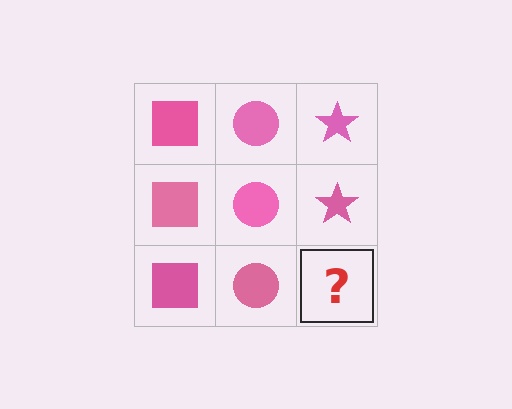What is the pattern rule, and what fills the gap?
The rule is that each column has a consistent shape. The gap should be filled with a pink star.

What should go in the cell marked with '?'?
The missing cell should contain a pink star.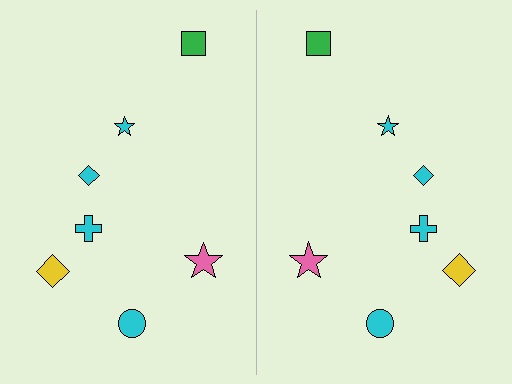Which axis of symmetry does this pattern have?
The pattern has a vertical axis of symmetry running through the center of the image.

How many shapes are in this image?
There are 14 shapes in this image.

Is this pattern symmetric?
Yes, this pattern has bilateral (reflection) symmetry.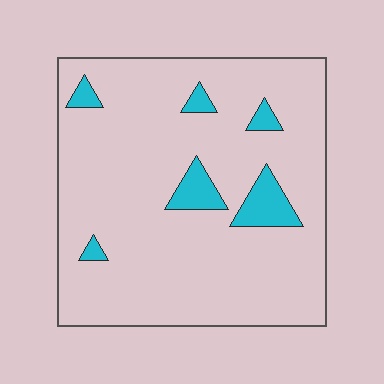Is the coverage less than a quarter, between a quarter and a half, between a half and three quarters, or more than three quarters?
Less than a quarter.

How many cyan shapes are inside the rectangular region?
6.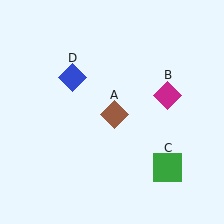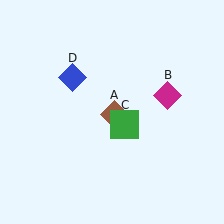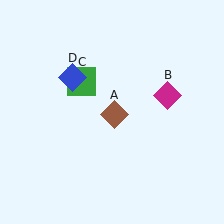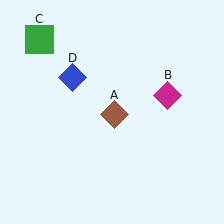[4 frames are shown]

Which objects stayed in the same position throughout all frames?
Brown diamond (object A) and magenta diamond (object B) and blue diamond (object D) remained stationary.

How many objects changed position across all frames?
1 object changed position: green square (object C).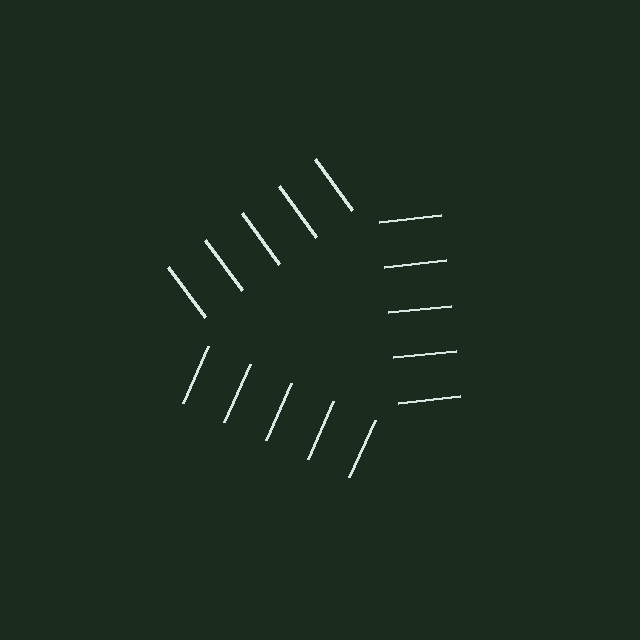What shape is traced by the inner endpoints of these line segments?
An illusory triangle — the line segments terminate on its edges but no continuous stroke is drawn.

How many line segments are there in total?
15 — 5 along each of the 3 edges.